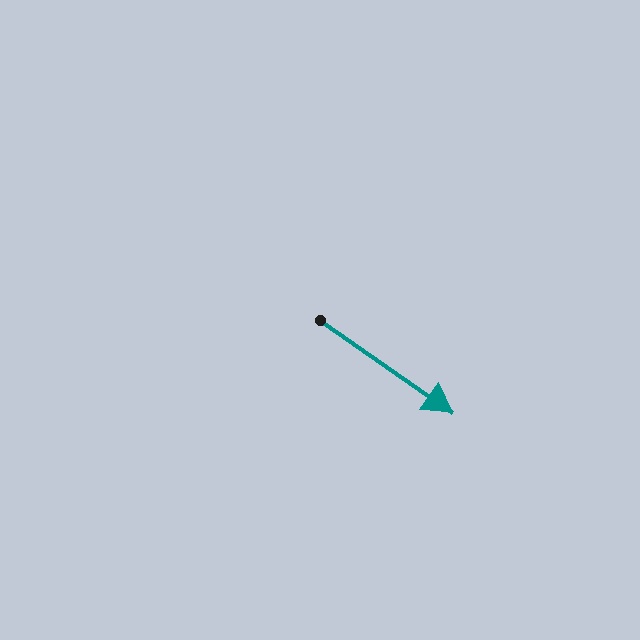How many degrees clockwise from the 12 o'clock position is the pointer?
Approximately 125 degrees.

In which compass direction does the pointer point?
Southeast.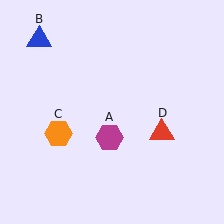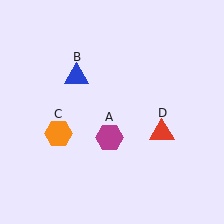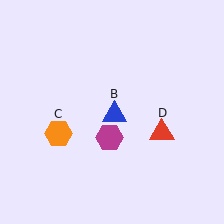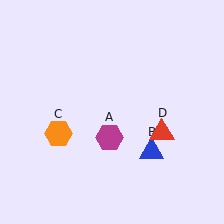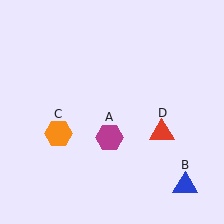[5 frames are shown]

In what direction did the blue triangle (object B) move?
The blue triangle (object B) moved down and to the right.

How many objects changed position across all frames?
1 object changed position: blue triangle (object B).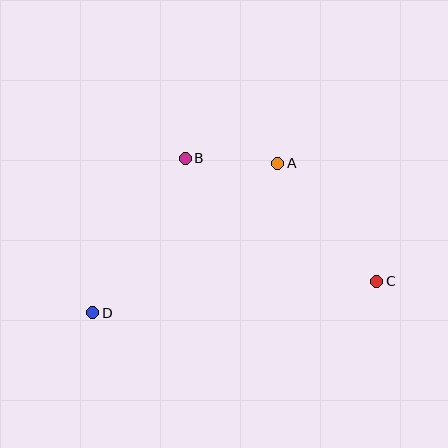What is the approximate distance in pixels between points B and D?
The distance between B and D is approximately 180 pixels.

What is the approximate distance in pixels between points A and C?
The distance between A and C is approximately 154 pixels.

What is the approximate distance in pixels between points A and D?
The distance between A and D is approximately 238 pixels.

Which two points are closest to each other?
Points A and B are closest to each other.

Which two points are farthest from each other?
Points C and D are farthest from each other.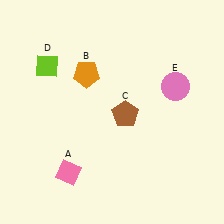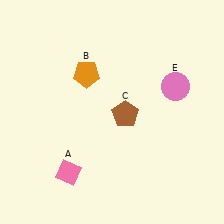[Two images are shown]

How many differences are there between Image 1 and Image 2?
There is 1 difference between the two images.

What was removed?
The lime diamond (D) was removed in Image 2.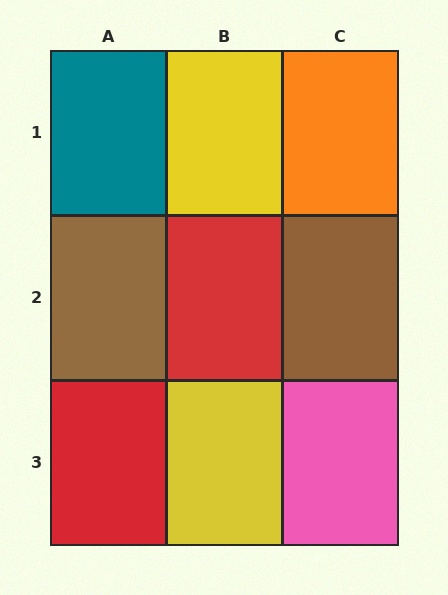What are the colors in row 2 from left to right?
Brown, red, brown.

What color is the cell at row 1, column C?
Orange.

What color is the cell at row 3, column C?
Pink.